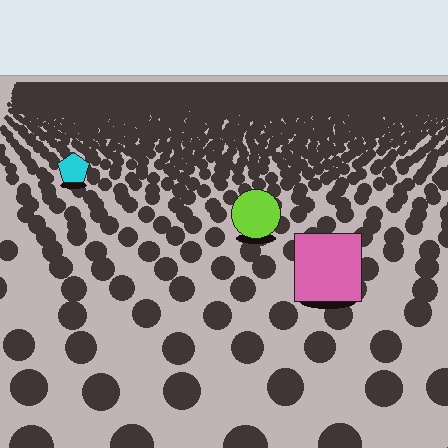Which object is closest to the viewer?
The pink square is closest. The texture marks near it are larger and more spread out.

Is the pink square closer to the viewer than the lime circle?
Yes. The pink square is closer — you can tell from the texture gradient: the ground texture is coarser near it.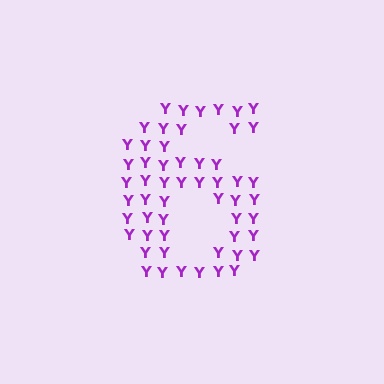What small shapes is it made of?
It is made of small letter Y's.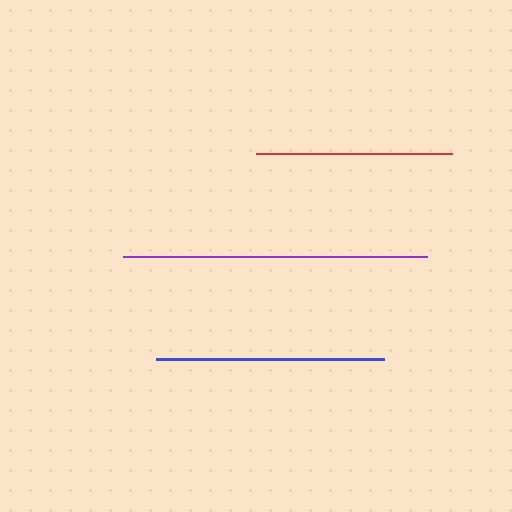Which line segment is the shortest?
The red line is the shortest at approximately 196 pixels.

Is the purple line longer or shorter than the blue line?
The purple line is longer than the blue line.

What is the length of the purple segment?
The purple segment is approximately 304 pixels long.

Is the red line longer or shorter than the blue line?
The blue line is longer than the red line.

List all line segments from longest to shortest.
From longest to shortest: purple, blue, red.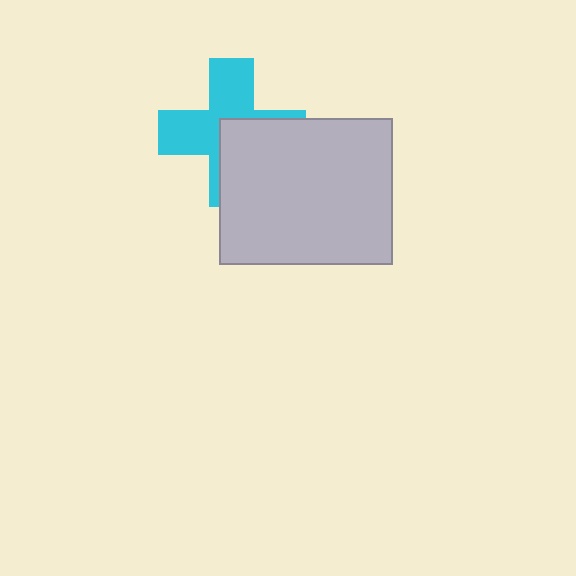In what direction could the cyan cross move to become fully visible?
The cyan cross could move toward the upper-left. That would shift it out from behind the light gray rectangle entirely.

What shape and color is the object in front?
The object in front is a light gray rectangle.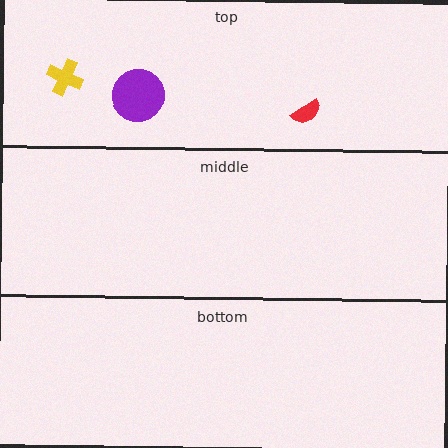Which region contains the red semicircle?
The top region.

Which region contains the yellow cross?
The top region.